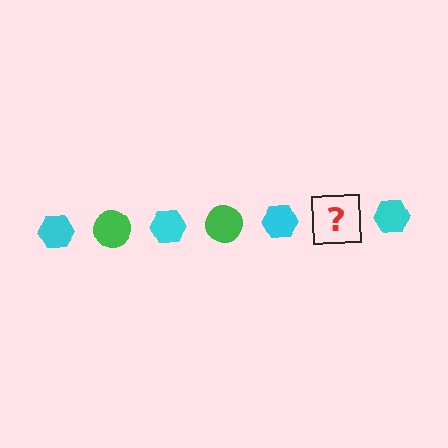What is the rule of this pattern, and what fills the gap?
The rule is that the pattern alternates between cyan hexagon and green circle. The gap should be filled with a green circle.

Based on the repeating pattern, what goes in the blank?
The blank should be a green circle.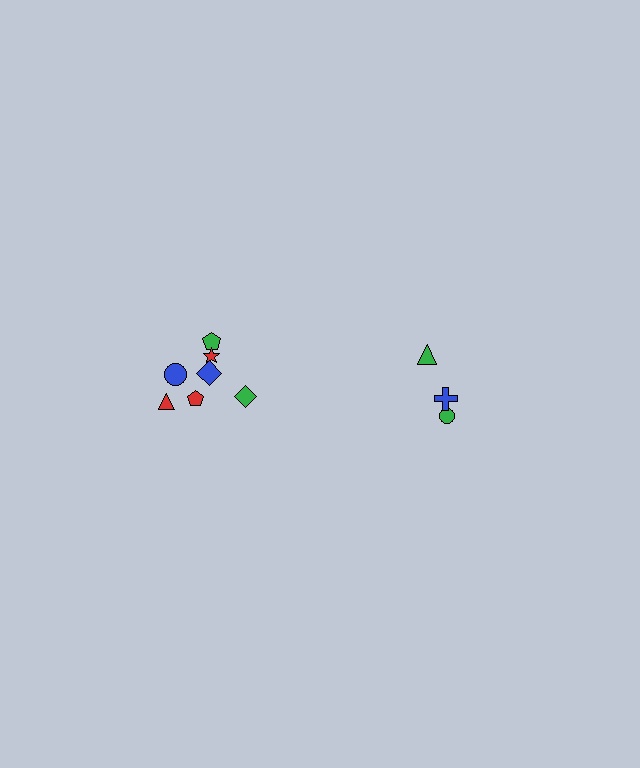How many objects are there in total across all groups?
There are 10 objects.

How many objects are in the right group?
There are 3 objects.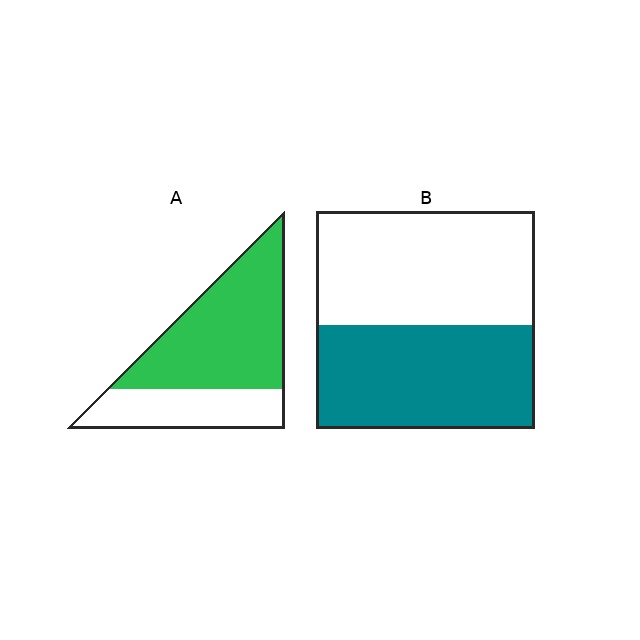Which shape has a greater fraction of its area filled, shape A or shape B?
Shape A.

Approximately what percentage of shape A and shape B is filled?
A is approximately 65% and B is approximately 50%.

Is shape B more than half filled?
Roughly half.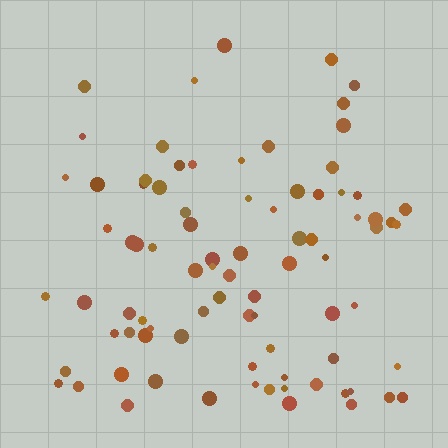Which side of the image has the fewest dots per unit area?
The top.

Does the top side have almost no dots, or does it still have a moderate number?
Still a moderate number, just noticeably fewer than the bottom.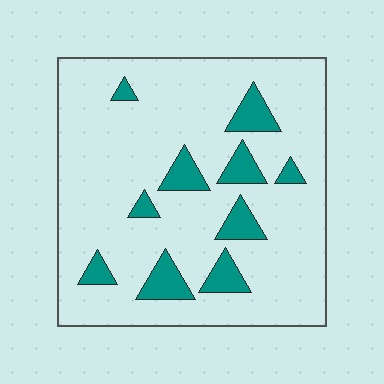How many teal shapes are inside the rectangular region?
10.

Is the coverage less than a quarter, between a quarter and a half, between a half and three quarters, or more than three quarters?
Less than a quarter.